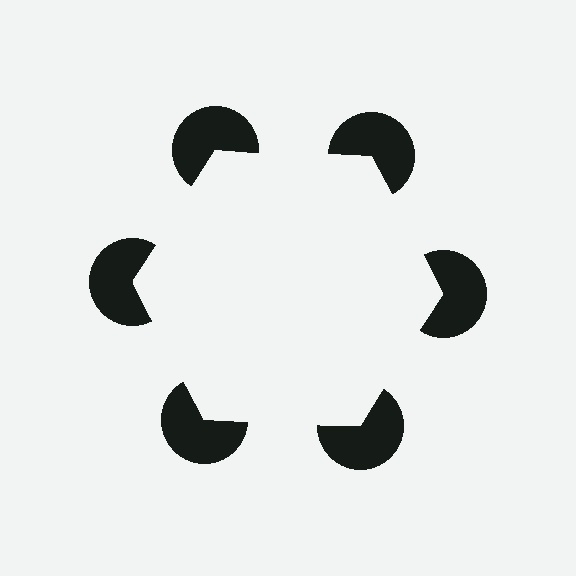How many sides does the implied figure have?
6 sides.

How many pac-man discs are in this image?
There are 6 — one at each vertex of the illusory hexagon.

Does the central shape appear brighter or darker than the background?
It typically appears slightly brighter than the background, even though no actual brightness change is drawn.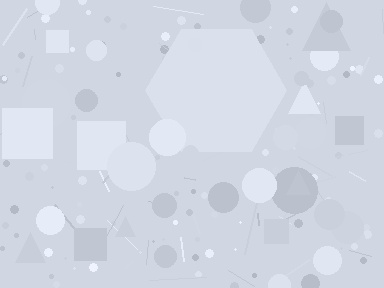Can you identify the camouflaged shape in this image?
The camouflaged shape is a hexagon.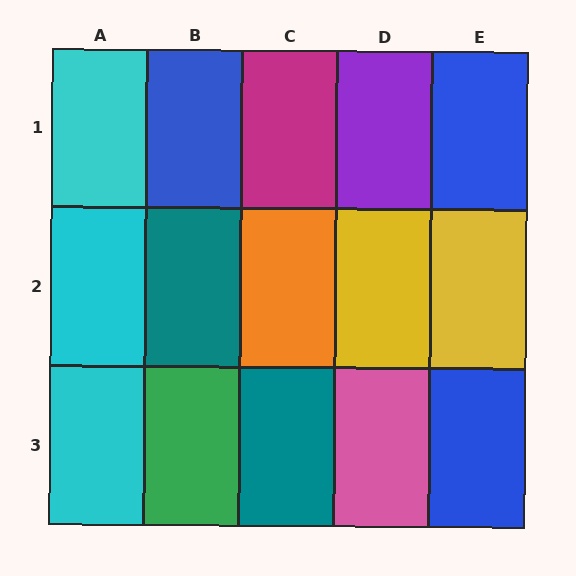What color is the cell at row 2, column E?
Yellow.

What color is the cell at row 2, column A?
Cyan.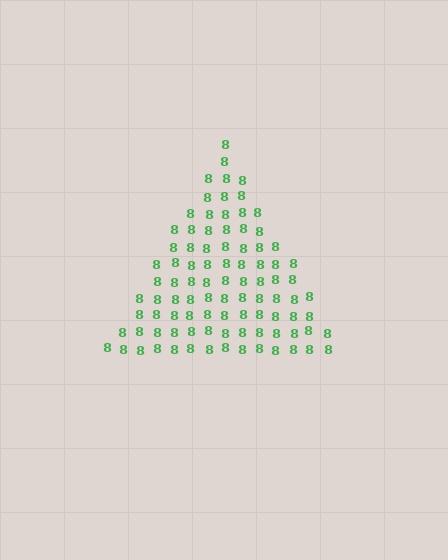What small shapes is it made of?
It is made of small digit 8's.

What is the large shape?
The large shape is a triangle.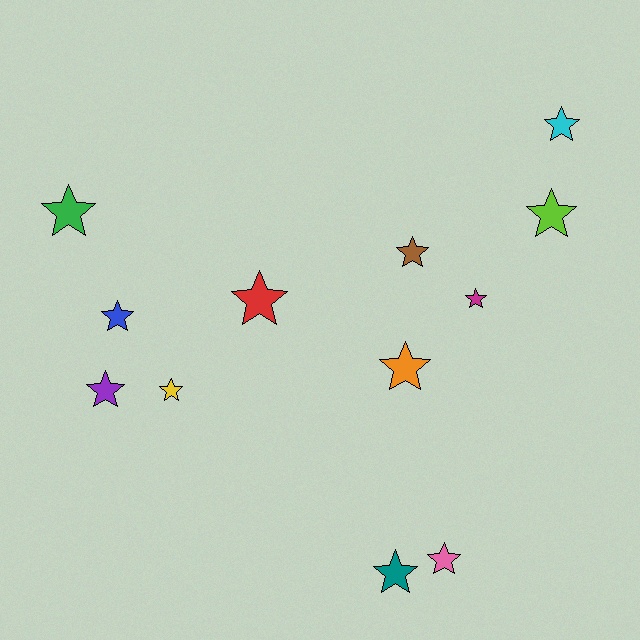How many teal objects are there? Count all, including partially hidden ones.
There is 1 teal object.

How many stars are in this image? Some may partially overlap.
There are 12 stars.